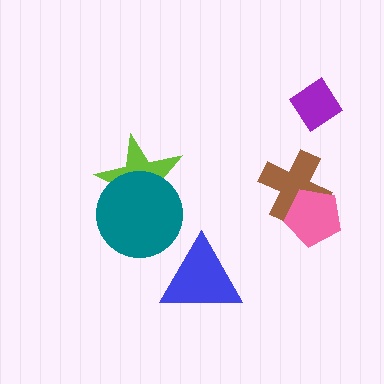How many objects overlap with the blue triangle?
0 objects overlap with the blue triangle.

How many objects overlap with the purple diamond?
0 objects overlap with the purple diamond.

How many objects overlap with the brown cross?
1 object overlaps with the brown cross.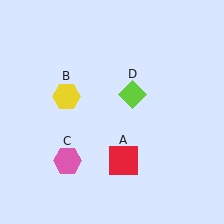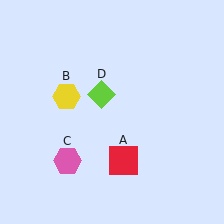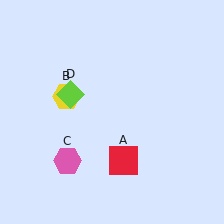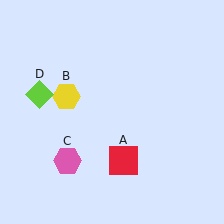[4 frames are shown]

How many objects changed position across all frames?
1 object changed position: lime diamond (object D).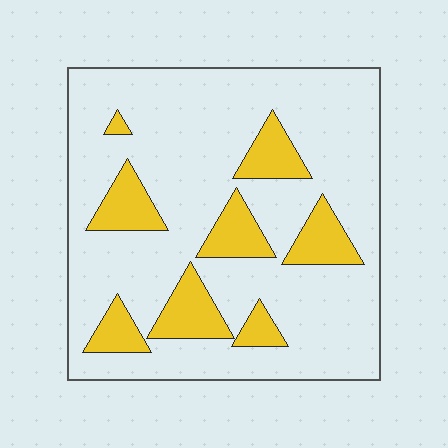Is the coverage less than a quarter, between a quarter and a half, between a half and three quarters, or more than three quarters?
Less than a quarter.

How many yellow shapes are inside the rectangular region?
8.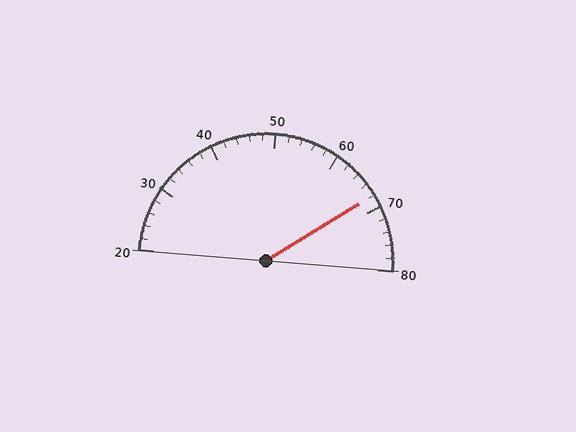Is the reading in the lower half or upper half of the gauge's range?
The reading is in the upper half of the range (20 to 80).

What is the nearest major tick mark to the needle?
The nearest major tick mark is 70.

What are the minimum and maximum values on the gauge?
The gauge ranges from 20 to 80.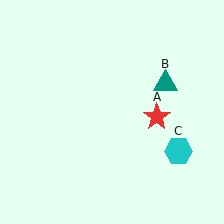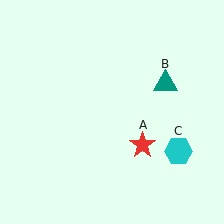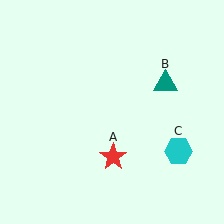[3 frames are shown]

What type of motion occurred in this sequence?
The red star (object A) rotated clockwise around the center of the scene.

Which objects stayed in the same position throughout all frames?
Teal triangle (object B) and cyan hexagon (object C) remained stationary.